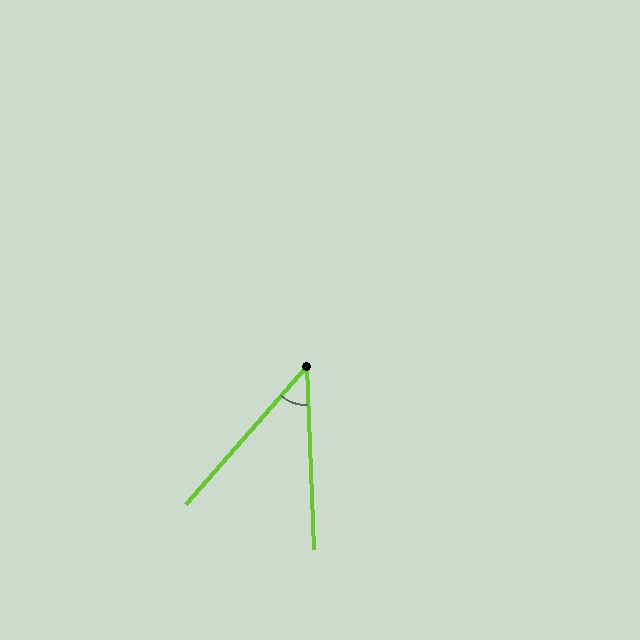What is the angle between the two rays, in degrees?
Approximately 43 degrees.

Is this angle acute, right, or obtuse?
It is acute.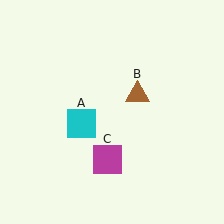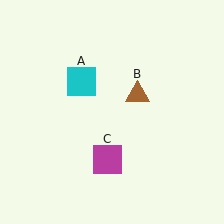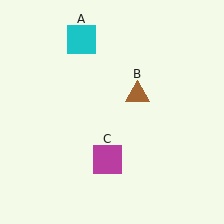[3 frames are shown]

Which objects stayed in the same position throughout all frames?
Brown triangle (object B) and magenta square (object C) remained stationary.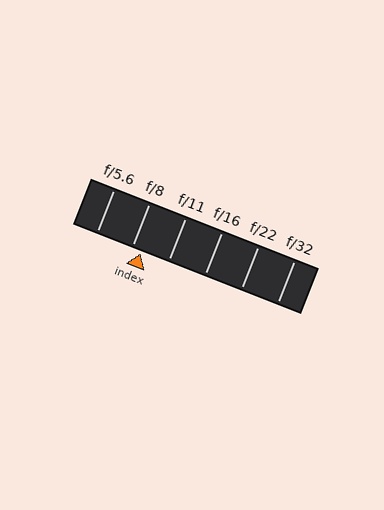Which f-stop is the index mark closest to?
The index mark is closest to f/8.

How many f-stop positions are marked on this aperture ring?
There are 6 f-stop positions marked.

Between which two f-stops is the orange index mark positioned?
The index mark is between f/8 and f/11.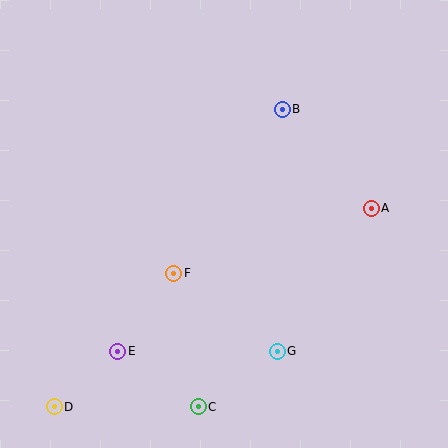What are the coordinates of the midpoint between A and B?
The midpoint between A and B is at (327, 159).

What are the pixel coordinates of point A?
Point A is at (371, 208).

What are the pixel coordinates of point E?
Point E is at (118, 351).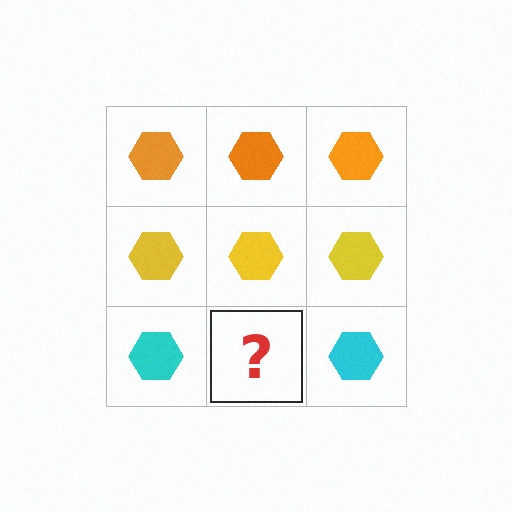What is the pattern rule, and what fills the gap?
The rule is that each row has a consistent color. The gap should be filled with a cyan hexagon.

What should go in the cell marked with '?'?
The missing cell should contain a cyan hexagon.